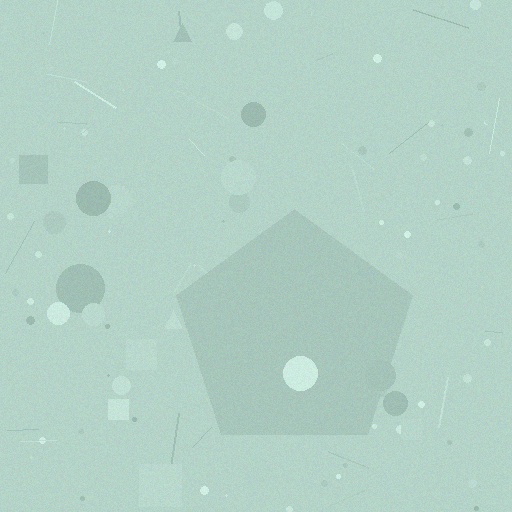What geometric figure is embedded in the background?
A pentagon is embedded in the background.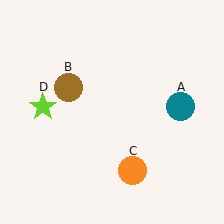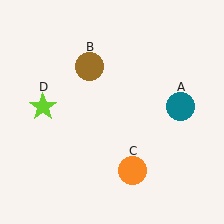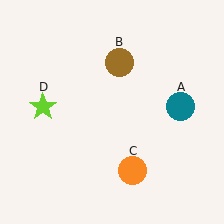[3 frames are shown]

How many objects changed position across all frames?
1 object changed position: brown circle (object B).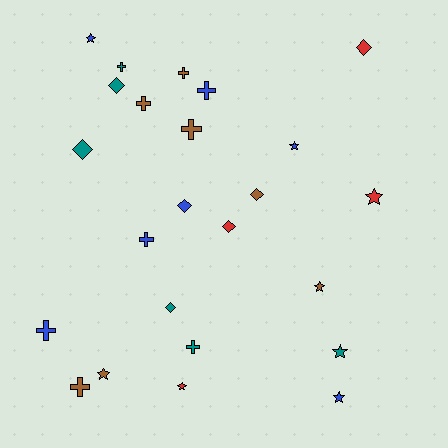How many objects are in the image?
There are 24 objects.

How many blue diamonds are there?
There is 1 blue diamond.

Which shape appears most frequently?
Cross, with 9 objects.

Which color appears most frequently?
Brown, with 7 objects.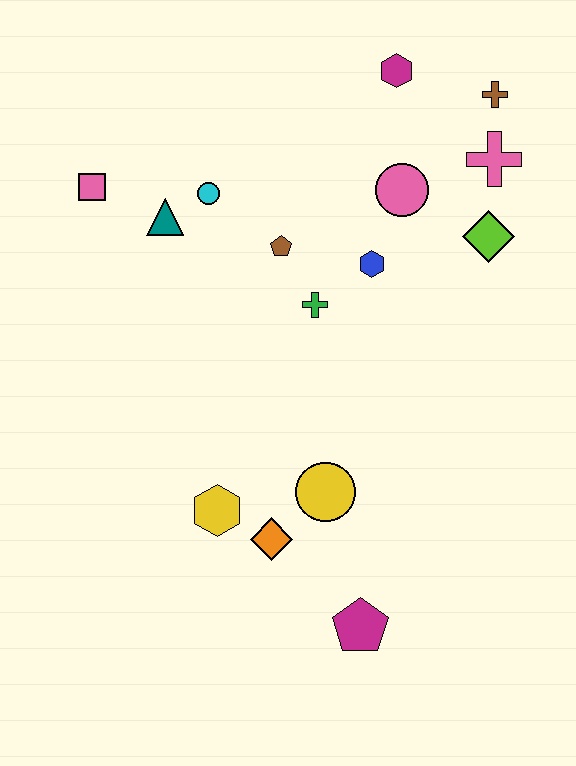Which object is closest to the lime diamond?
The pink cross is closest to the lime diamond.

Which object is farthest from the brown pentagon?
The magenta pentagon is farthest from the brown pentagon.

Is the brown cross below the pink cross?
No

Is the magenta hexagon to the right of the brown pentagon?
Yes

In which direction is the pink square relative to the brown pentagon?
The pink square is to the left of the brown pentagon.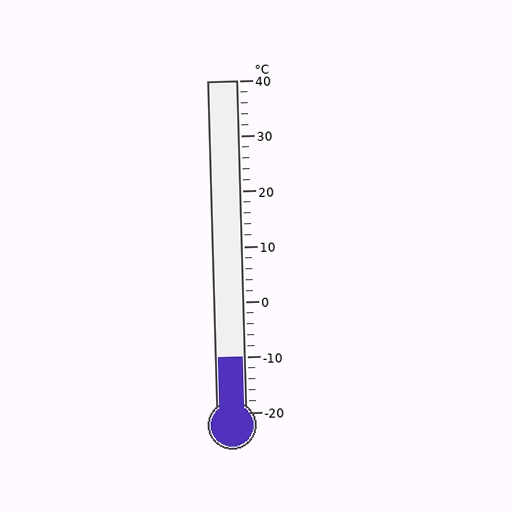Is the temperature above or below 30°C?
The temperature is below 30°C.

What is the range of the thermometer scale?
The thermometer scale ranges from -20°C to 40°C.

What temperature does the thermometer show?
The thermometer shows approximately -10°C.